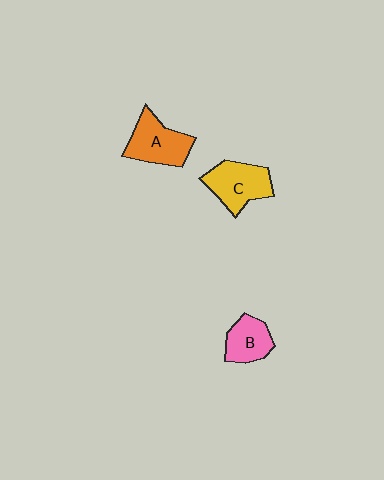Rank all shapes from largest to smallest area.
From largest to smallest: C (yellow), A (orange), B (pink).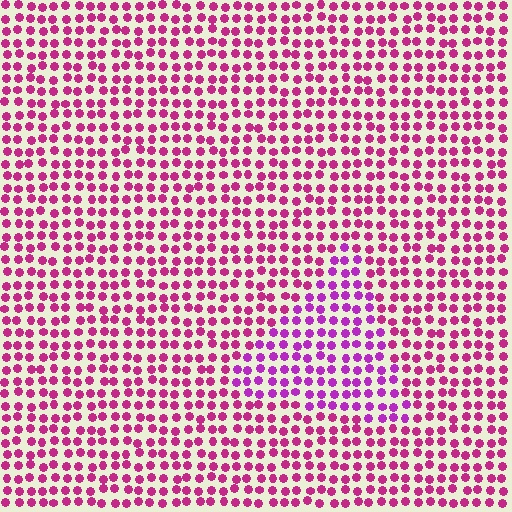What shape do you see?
I see a triangle.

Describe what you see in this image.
The image is filled with small magenta elements in a uniform arrangement. A triangle-shaped region is visible where the elements are tinted to a slightly different hue, forming a subtle color boundary.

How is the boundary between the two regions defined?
The boundary is defined purely by a slight shift in hue (about 28 degrees). Spacing, size, and orientation are identical on both sides.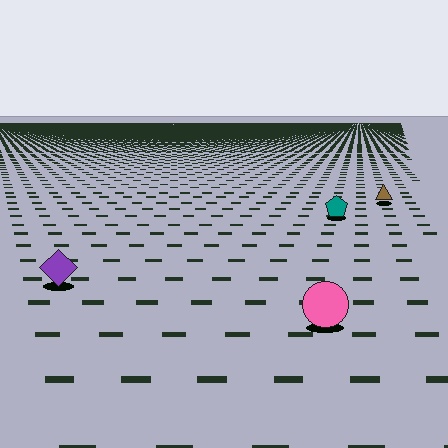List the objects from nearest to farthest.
From nearest to farthest: the pink circle, the purple diamond, the teal pentagon, the brown triangle.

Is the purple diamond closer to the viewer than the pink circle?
No. The pink circle is closer — you can tell from the texture gradient: the ground texture is coarser near it.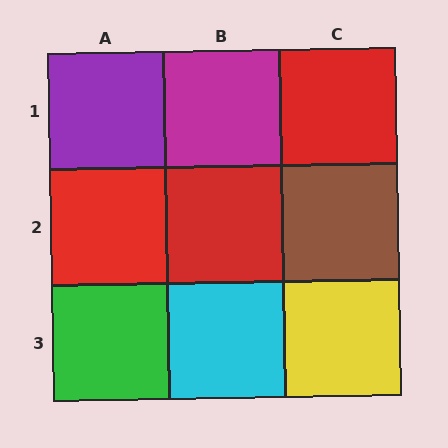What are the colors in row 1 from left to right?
Purple, magenta, red.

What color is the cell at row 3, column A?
Green.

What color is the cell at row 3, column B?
Cyan.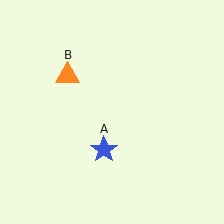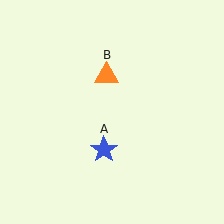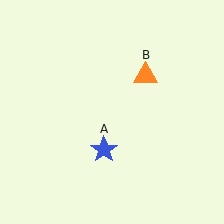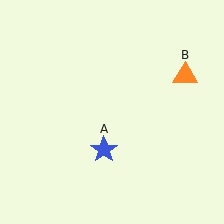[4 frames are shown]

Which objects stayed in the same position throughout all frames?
Blue star (object A) remained stationary.